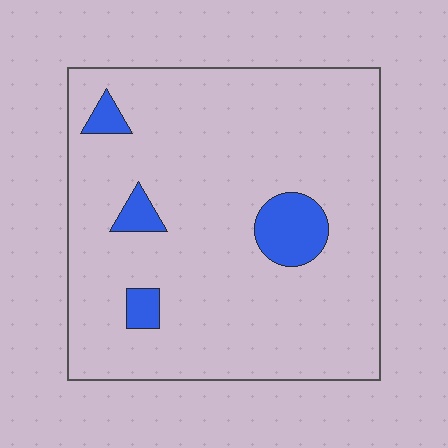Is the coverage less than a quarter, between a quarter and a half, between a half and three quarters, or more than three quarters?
Less than a quarter.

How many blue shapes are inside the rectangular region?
4.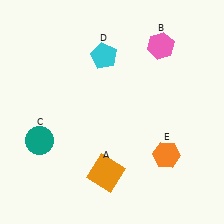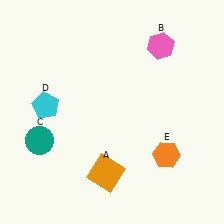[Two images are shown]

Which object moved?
The cyan pentagon (D) moved left.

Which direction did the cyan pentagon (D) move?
The cyan pentagon (D) moved left.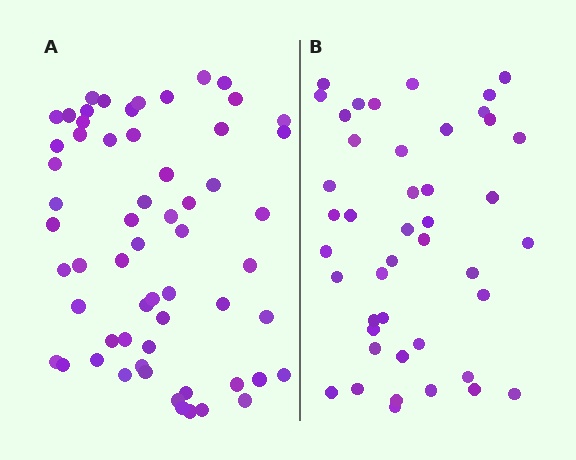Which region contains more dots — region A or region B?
Region A (the left region) has more dots.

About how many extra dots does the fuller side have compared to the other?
Region A has approximately 15 more dots than region B.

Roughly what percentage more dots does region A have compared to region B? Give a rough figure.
About 35% more.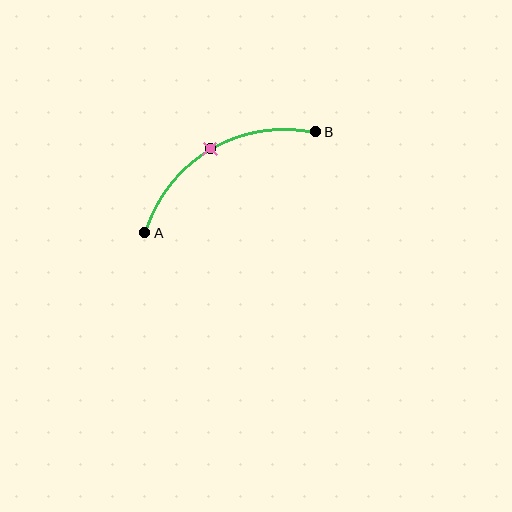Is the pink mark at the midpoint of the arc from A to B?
Yes. The pink mark lies on the arc at equal arc-length from both A and B — it is the arc midpoint.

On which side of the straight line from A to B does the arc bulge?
The arc bulges above the straight line connecting A and B.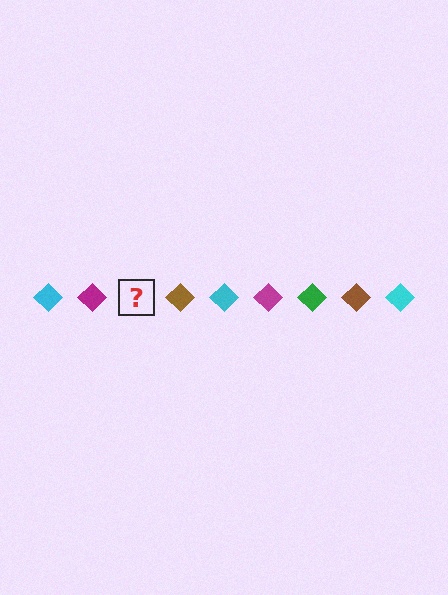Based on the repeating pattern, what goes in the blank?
The blank should be a green diamond.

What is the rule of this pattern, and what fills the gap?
The rule is that the pattern cycles through cyan, magenta, green, brown diamonds. The gap should be filled with a green diamond.